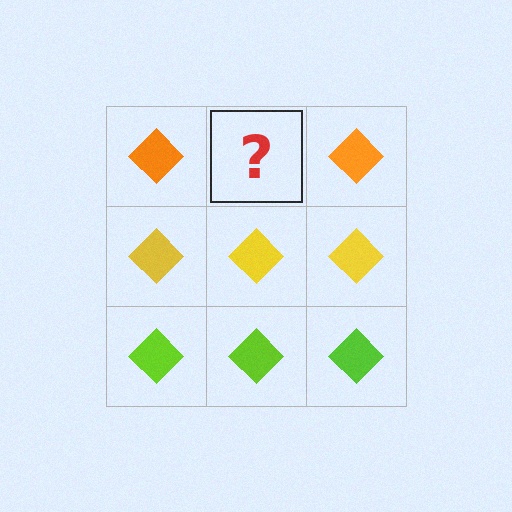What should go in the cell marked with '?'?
The missing cell should contain an orange diamond.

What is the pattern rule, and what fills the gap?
The rule is that each row has a consistent color. The gap should be filled with an orange diamond.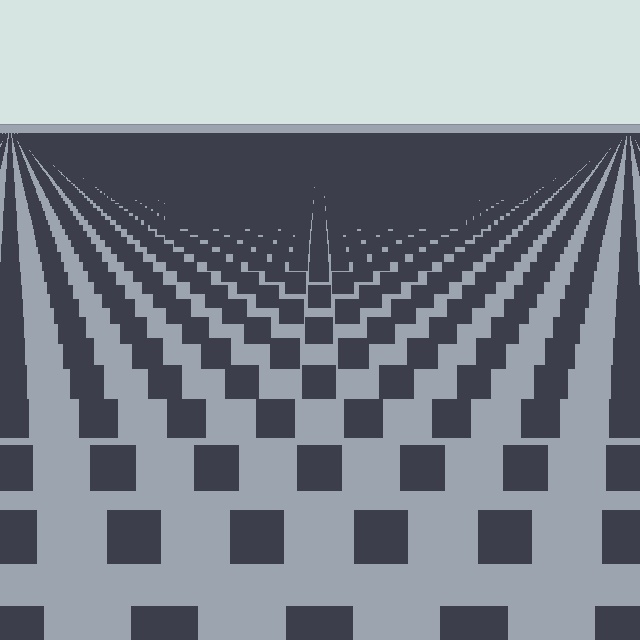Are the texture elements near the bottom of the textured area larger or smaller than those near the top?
Larger. Near the bottom, elements are closer to the viewer and appear at a bigger on-screen size.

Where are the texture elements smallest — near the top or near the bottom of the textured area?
Near the top.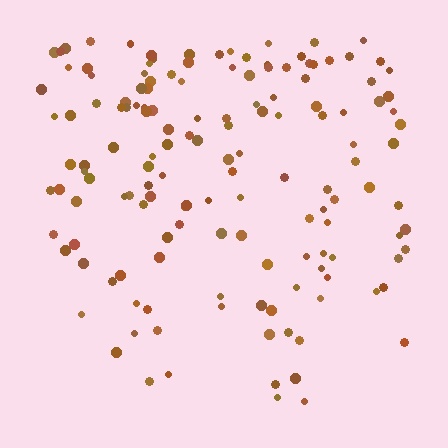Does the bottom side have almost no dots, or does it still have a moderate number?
Still a moderate number, just noticeably fewer than the top.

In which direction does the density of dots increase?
From bottom to top, with the top side densest.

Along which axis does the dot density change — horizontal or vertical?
Vertical.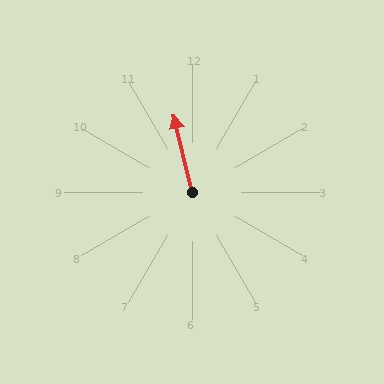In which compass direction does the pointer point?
North.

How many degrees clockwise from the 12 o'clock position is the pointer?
Approximately 347 degrees.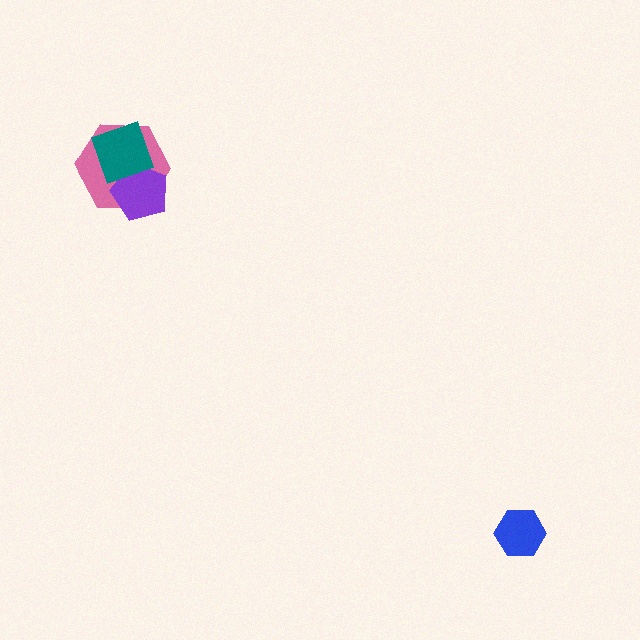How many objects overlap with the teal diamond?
2 objects overlap with the teal diamond.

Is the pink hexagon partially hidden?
Yes, it is partially covered by another shape.